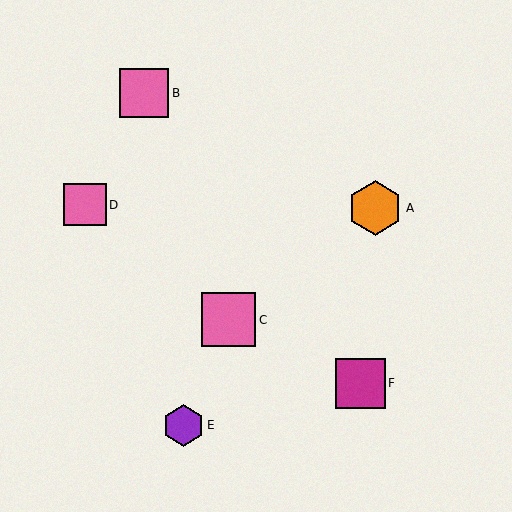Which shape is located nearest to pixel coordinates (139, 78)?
The pink square (labeled B) at (144, 93) is nearest to that location.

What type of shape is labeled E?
Shape E is a purple hexagon.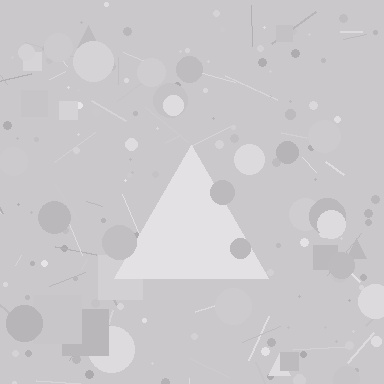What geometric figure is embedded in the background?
A triangle is embedded in the background.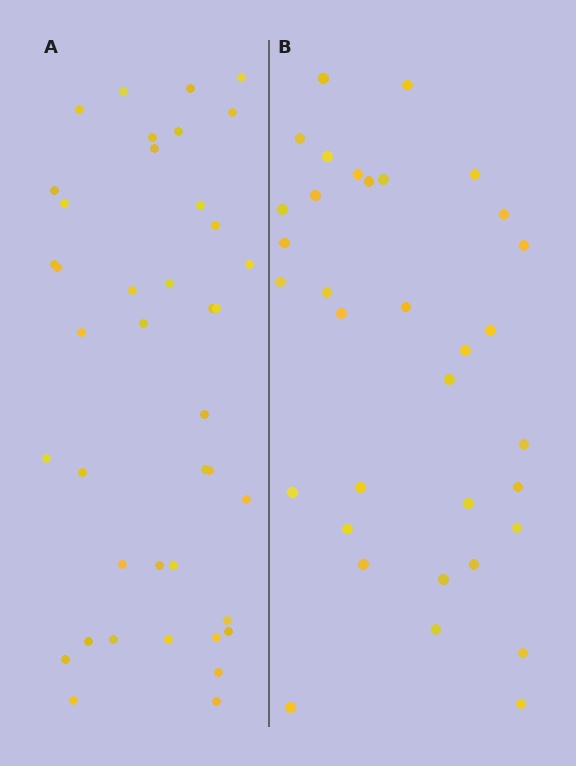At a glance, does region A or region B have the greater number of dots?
Region A (the left region) has more dots.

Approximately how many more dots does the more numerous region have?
Region A has about 6 more dots than region B.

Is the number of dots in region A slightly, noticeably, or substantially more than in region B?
Region A has only slightly more — the two regions are fairly close. The ratio is roughly 1.2 to 1.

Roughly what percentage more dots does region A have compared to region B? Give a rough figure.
About 20% more.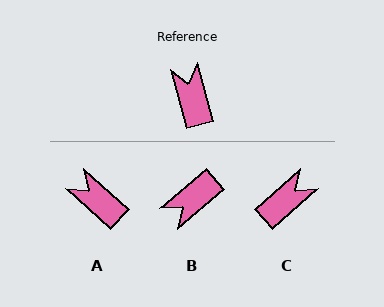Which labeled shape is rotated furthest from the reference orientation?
B, about 116 degrees away.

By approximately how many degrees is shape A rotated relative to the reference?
Approximately 33 degrees counter-clockwise.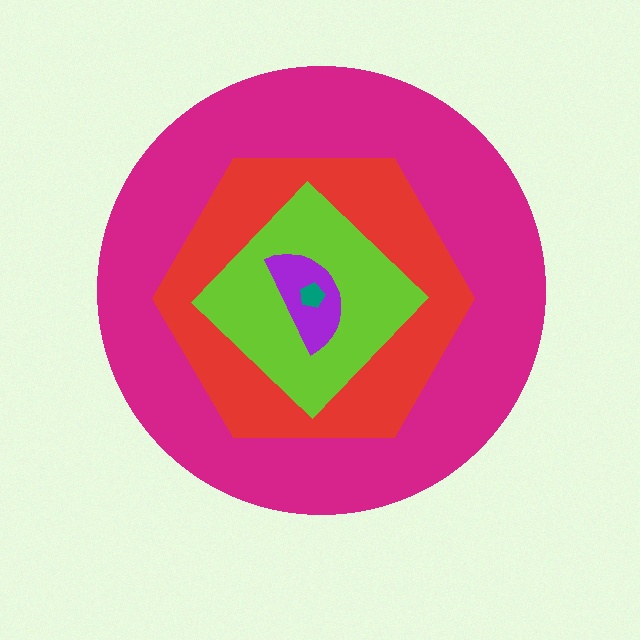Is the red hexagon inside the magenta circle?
Yes.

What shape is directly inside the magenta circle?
The red hexagon.